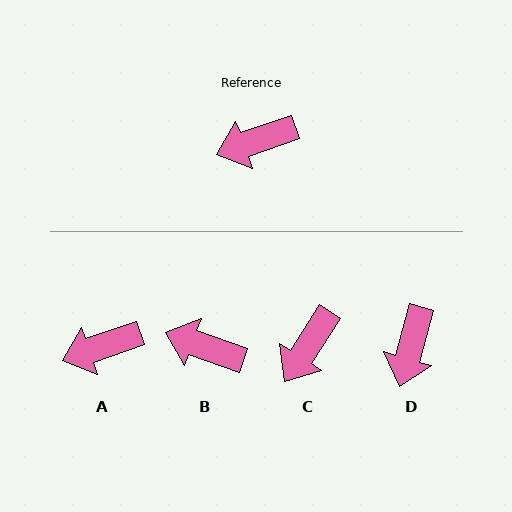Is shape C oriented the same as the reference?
No, it is off by about 38 degrees.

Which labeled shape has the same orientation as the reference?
A.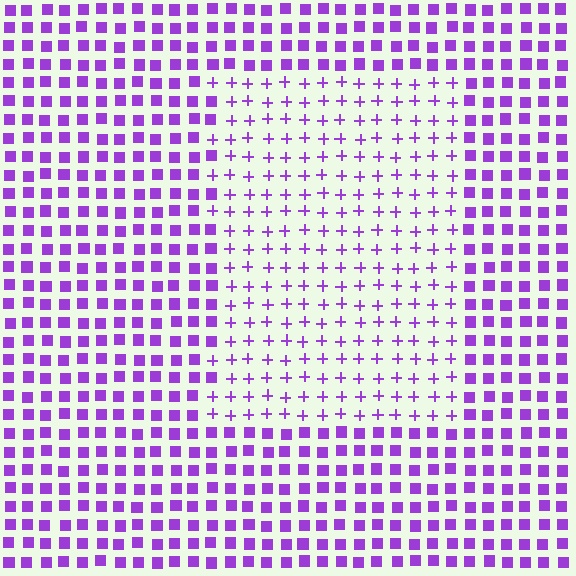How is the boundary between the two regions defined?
The boundary is defined by a change in element shape: plus signs inside vs. squares outside. All elements share the same color and spacing.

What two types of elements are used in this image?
The image uses plus signs inside the rectangle region and squares outside it.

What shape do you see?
I see a rectangle.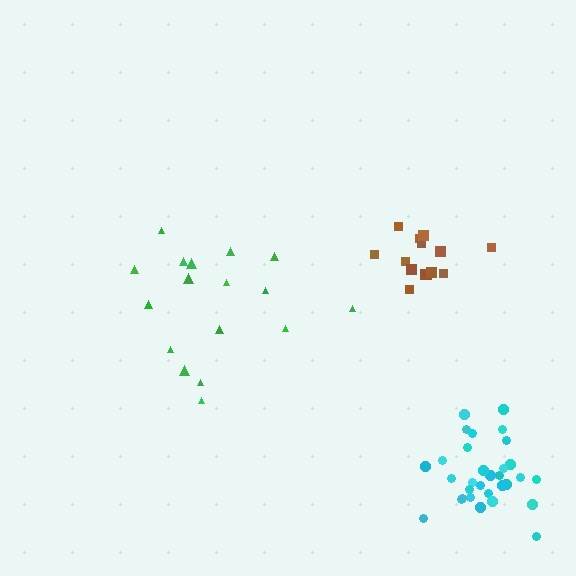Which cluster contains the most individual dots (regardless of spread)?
Cyan (31).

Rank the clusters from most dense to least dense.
cyan, brown, green.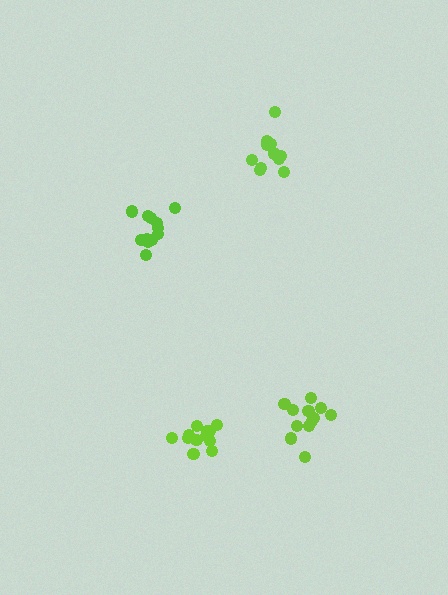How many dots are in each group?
Group 1: 12 dots, Group 2: 12 dots, Group 3: 14 dots, Group 4: 12 dots (50 total).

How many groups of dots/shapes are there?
There are 4 groups.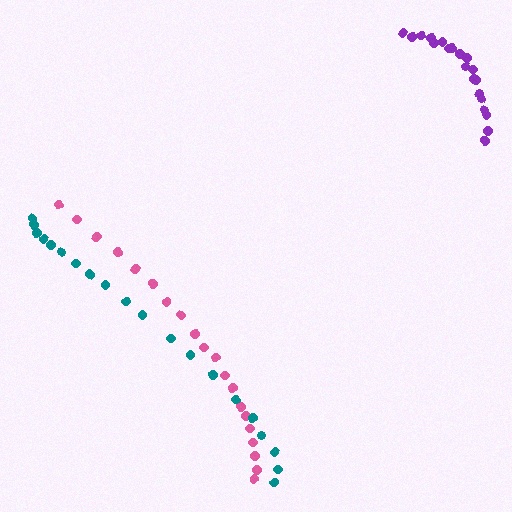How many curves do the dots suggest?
There are 3 distinct paths.